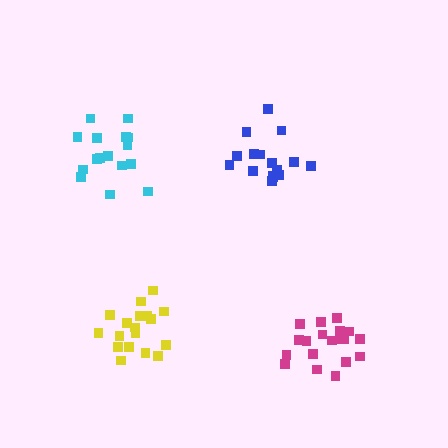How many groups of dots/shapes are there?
There are 4 groups.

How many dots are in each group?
Group 1: 16 dots, Group 2: 18 dots, Group 3: 16 dots, Group 4: 19 dots (69 total).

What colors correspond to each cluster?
The clusters are colored: blue, yellow, cyan, magenta.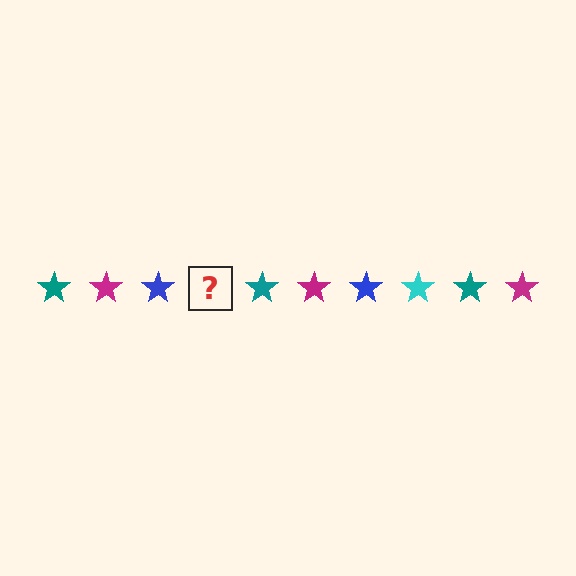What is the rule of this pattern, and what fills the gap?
The rule is that the pattern cycles through teal, magenta, blue, cyan stars. The gap should be filled with a cyan star.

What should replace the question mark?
The question mark should be replaced with a cyan star.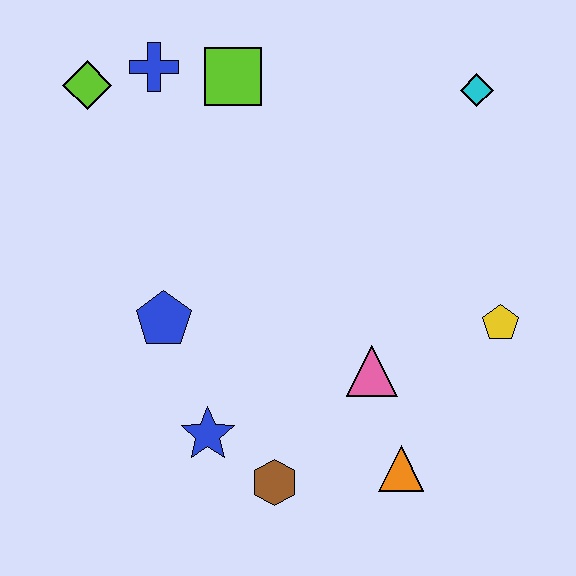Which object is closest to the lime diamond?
The blue cross is closest to the lime diamond.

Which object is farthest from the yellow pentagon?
The lime diamond is farthest from the yellow pentagon.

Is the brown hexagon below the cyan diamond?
Yes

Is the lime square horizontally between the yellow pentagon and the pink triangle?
No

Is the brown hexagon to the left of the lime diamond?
No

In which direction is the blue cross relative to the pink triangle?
The blue cross is above the pink triangle.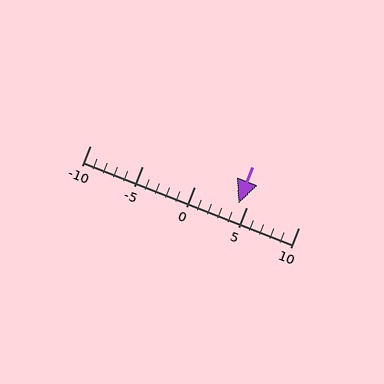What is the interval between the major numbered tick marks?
The major tick marks are spaced 5 units apart.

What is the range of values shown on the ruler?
The ruler shows values from -10 to 10.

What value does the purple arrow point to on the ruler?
The purple arrow points to approximately 4.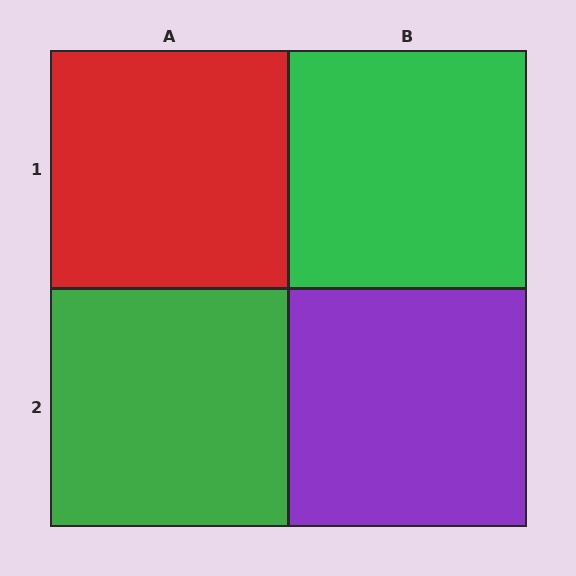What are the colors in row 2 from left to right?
Green, purple.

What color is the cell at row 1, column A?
Red.